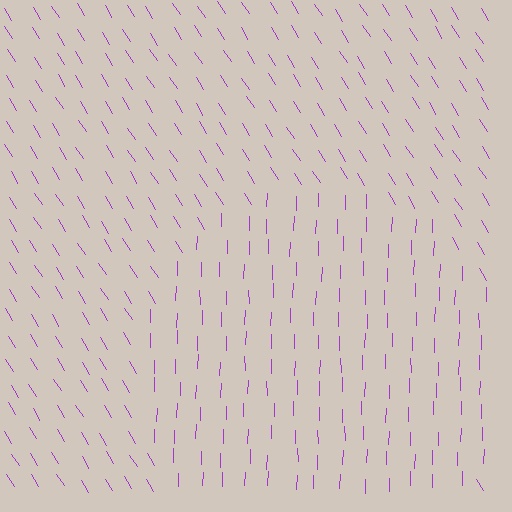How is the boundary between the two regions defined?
The boundary is defined purely by a change in line orientation (approximately 33 degrees difference). All lines are the same color and thickness.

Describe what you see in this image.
The image is filled with small purple line segments. A circle region in the image has lines oriented differently from the surrounding lines, creating a visible texture boundary.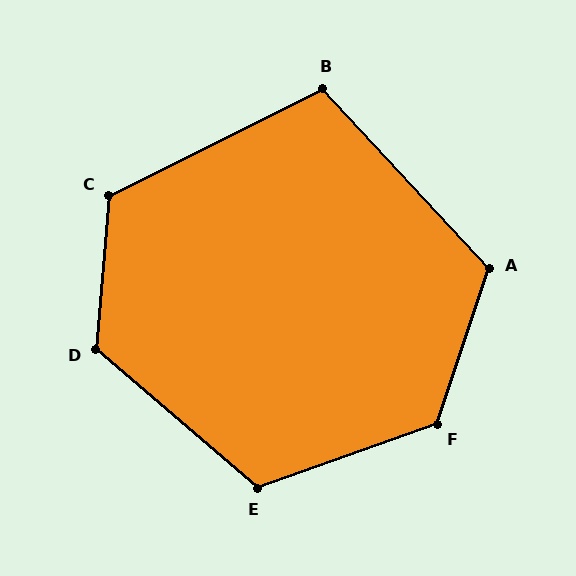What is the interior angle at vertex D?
Approximately 126 degrees (obtuse).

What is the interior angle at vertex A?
Approximately 119 degrees (obtuse).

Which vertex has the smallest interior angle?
B, at approximately 106 degrees.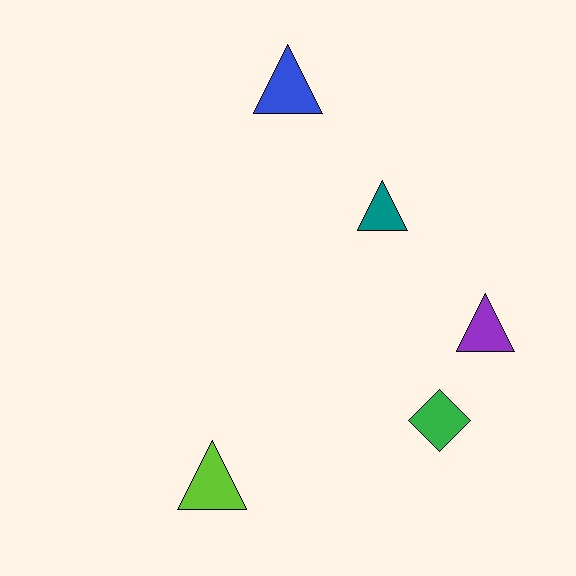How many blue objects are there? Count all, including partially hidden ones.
There is 1 blue object.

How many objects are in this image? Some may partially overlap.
There are 5 objects.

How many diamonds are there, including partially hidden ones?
There is 1 diamond.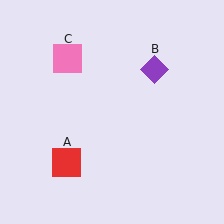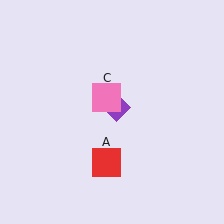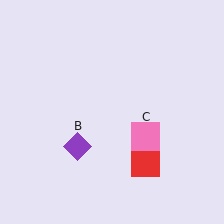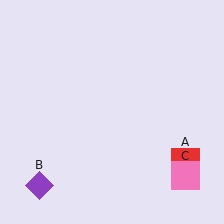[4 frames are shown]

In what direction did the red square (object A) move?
The red square (object A) moved right.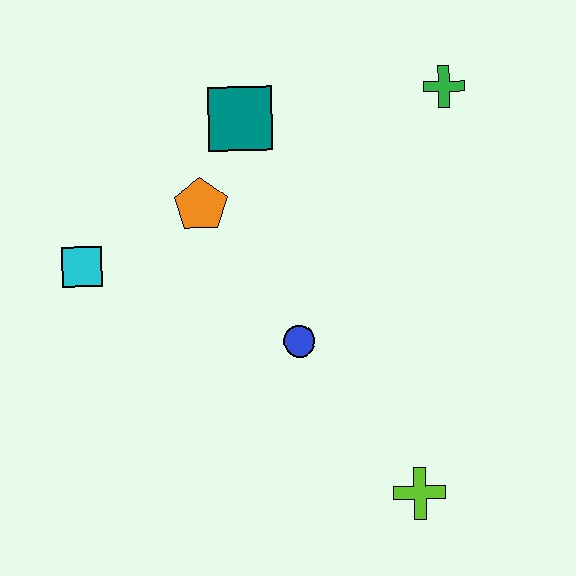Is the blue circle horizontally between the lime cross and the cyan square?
Yes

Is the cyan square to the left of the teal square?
Yes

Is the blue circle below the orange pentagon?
Yes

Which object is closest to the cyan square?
The orange pentagon is closest to the cyan square.